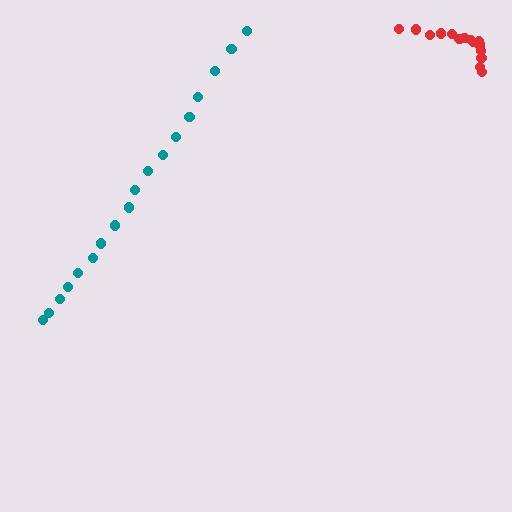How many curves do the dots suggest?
There are 2 distinct paths.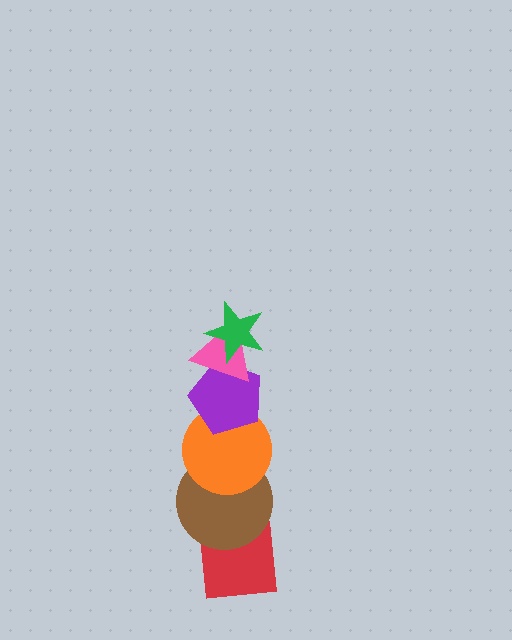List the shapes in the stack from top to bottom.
From top to bottom: the green star, the pink triangle, the purple pentagon, the orange circle, the brown circle, the red square.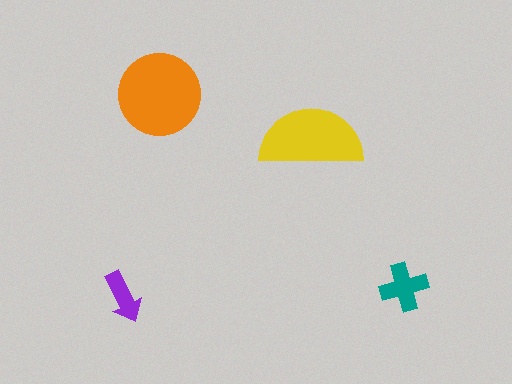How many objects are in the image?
There are 4 objects in the image.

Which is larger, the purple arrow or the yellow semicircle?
The yellow semicircle.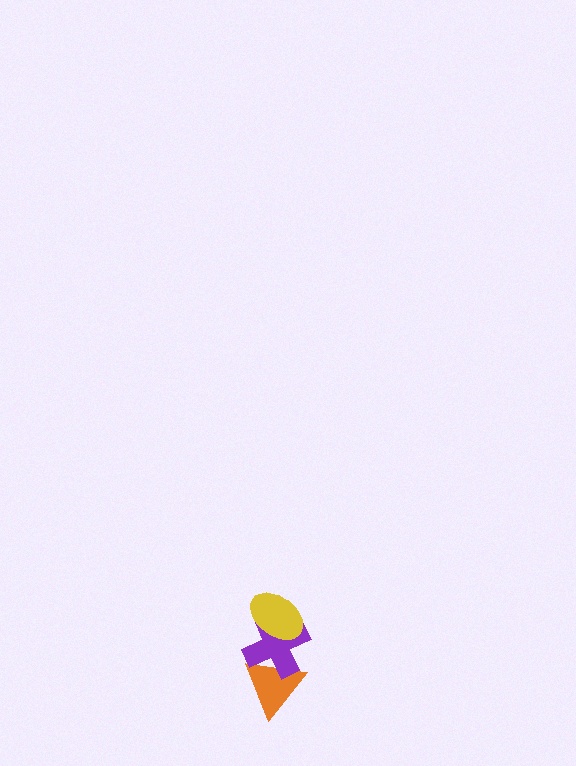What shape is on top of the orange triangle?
The purple cross is on top of the orange triangle.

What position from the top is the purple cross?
The purple cross is 2nd from the top.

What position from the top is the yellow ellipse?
The yellow ellipse is 1st from the top.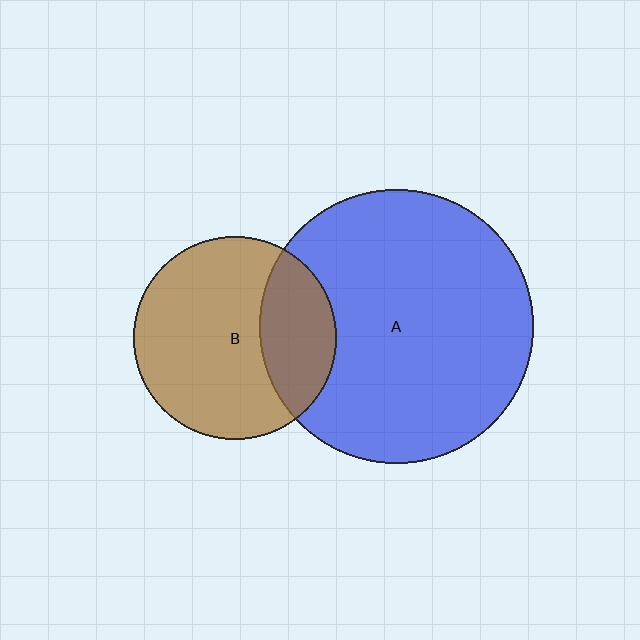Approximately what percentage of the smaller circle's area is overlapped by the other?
Approximately 30%.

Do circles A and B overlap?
Yes.